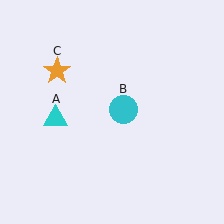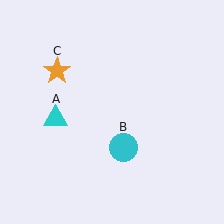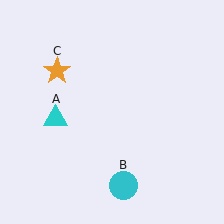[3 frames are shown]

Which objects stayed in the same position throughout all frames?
Cyan triangle (object A) and orange star (object C) remained stationary.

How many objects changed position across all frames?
1 object changed position: cyan circle (object B).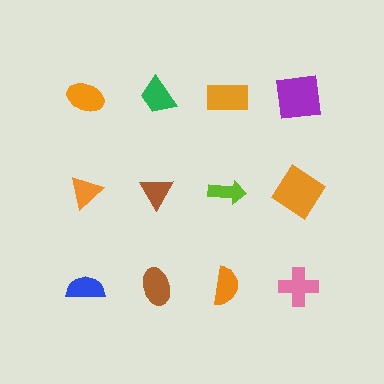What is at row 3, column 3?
An orange semicircle.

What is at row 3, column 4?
A pink cross.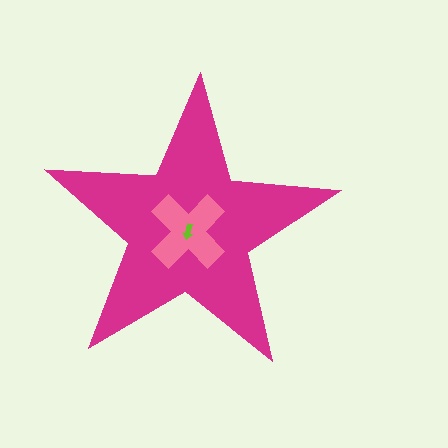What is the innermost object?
The lime arrow.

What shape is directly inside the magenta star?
The pink cross.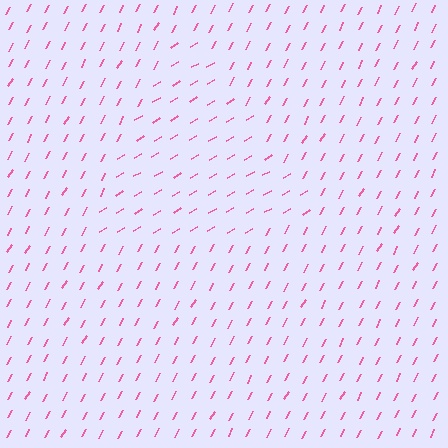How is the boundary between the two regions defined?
The boundary is defined purely by a change in line orientation (approximately 31 degrees difference). All lines are the same color and thickness.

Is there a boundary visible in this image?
Yes, there is a texture boundary formed by a change in line orientation.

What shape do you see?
I see a triangle.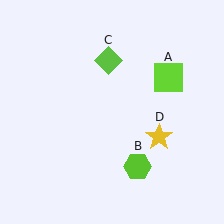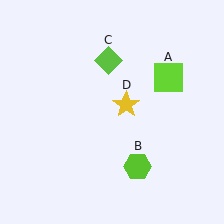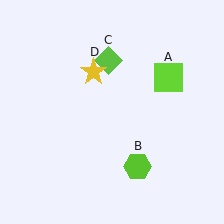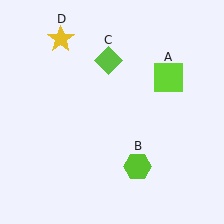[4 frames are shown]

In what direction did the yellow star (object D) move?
The yellow star (object D) moved up and to the left.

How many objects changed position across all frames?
1 object changed position: yellow star (object D).